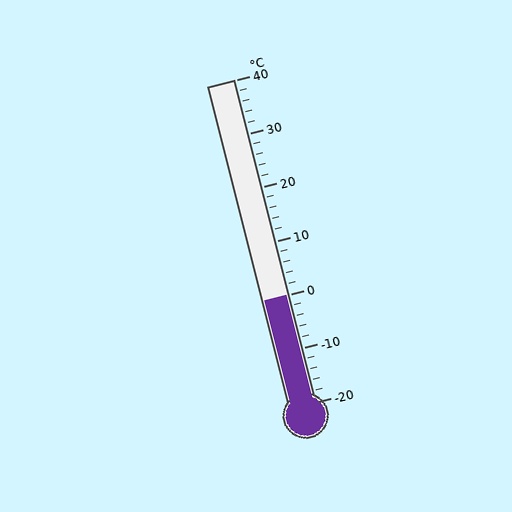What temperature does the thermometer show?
The thermometer shows approximately 0°C.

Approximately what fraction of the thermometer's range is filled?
The thermometer is filled to approximately 35% of its range.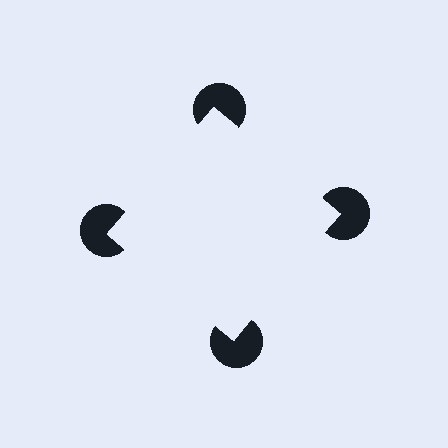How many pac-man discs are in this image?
There are 4 — one at each vertex of the illusory square.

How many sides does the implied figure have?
4 sides.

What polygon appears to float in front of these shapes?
An illusory square — its edges are inferred from the aligned wedge cuts in the pac-man discs, not physically drawn.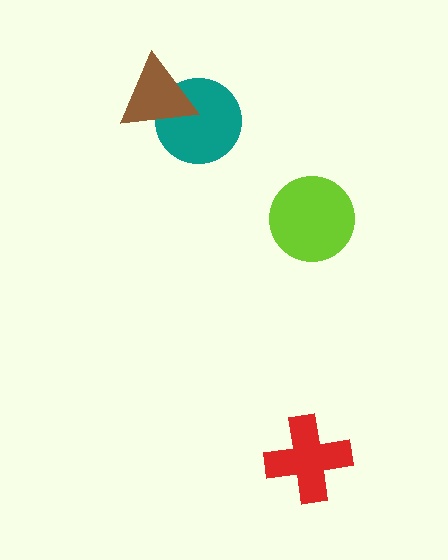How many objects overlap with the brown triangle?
1 object overlaps with the brown triangle.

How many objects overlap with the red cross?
0 objects overlap with the red cross.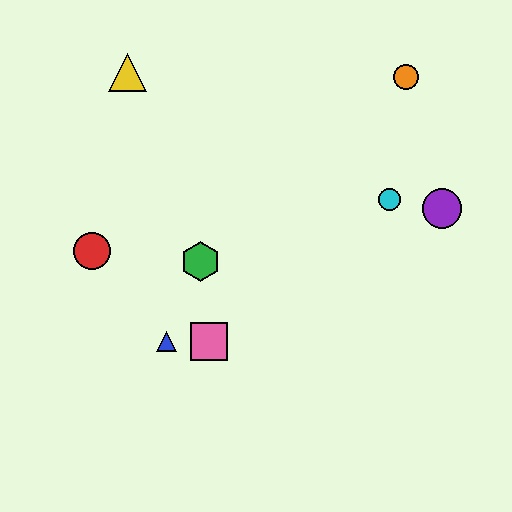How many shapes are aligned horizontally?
2 shapes (the blue triangle, the pink square) are aligned horizontally.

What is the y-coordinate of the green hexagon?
The green hexagon is at y≈262.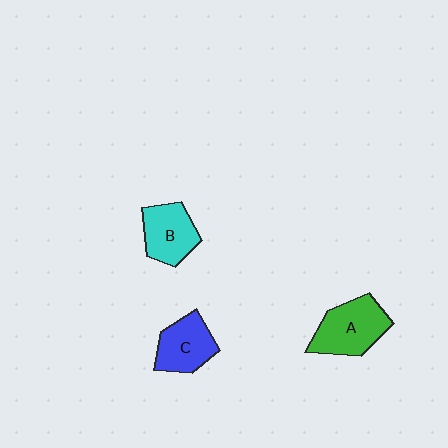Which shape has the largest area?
Shape A (green).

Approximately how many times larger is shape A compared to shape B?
Approximately 1.2 times.